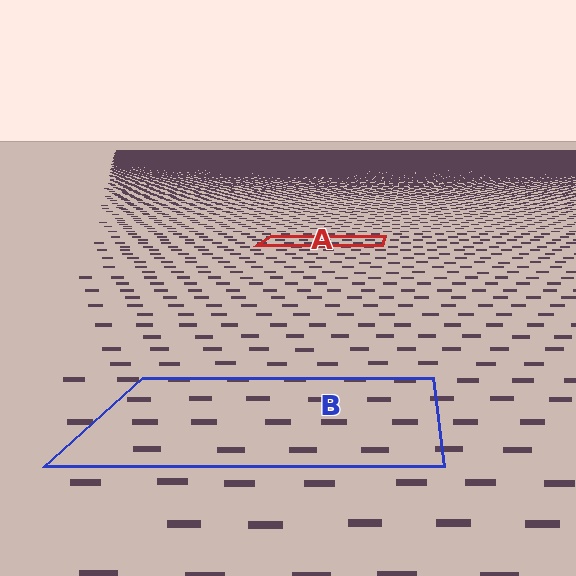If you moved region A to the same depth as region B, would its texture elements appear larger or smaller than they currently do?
They would appear larger. At a closer depth, the same texture elements are projected at a bigger on-screen size.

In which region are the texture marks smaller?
The texture marks are smaller in region A, because it is farther away.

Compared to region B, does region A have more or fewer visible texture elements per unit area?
Region A has more texture elements per unit area — they are packed more densely because it is farther away.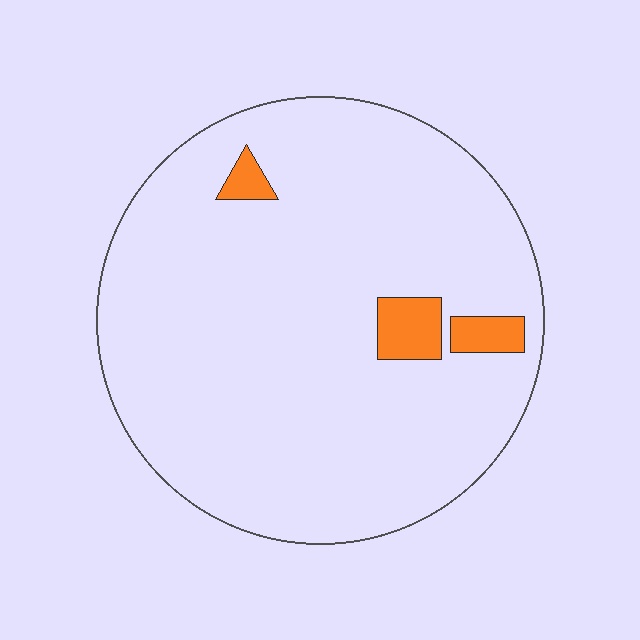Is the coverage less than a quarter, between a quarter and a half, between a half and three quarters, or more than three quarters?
Less than a quarter.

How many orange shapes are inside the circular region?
3.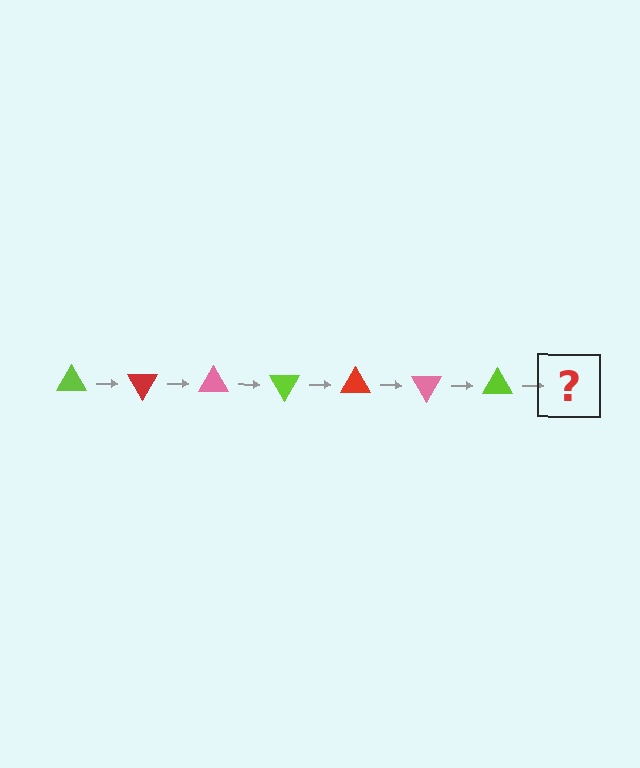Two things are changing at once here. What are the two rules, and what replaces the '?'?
The two rules are that it rotates 60 degrees each step and the color cycles through lime, red, and pink. The '?' should be a red triangle, rotated 420 degrees from the start.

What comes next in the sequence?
The next element should be a red triangle, rotated 420 degrees from the start.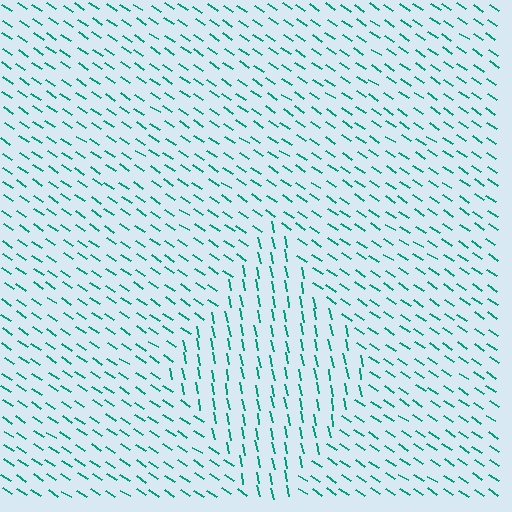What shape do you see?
I see a diamond.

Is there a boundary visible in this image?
Yes, there is a texture boundary formed by a change in line orientation.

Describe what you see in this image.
The image is filled with small teal line segments. A diamond region in the image has lines oriented differently from the surrounding lines, creating a visible texture boundary.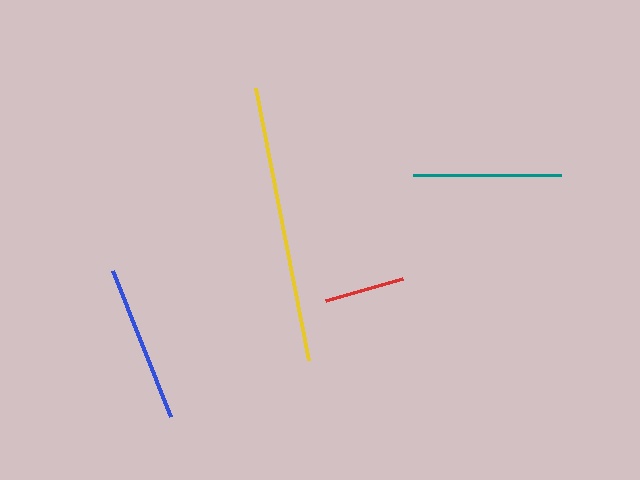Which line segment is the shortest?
The red line is the shortest at approximately 80 pixels.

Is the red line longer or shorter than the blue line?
The blue line is longer than the red line.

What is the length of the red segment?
The red segment is approximately 80 pixels long.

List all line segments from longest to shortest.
From longest to shortest: yellow, blue, teal, red.